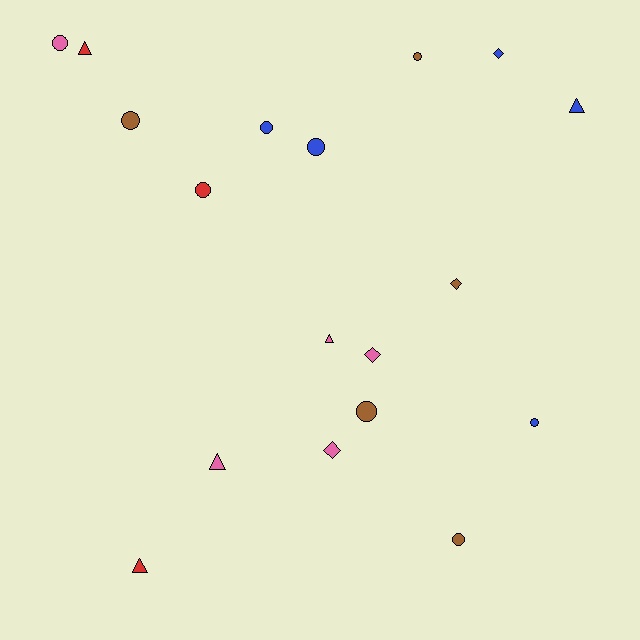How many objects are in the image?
There are 18 objects.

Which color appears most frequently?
Brown, with 5 objects.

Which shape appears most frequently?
Circle, with 9 objects.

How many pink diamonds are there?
There are 2 pink diamonds.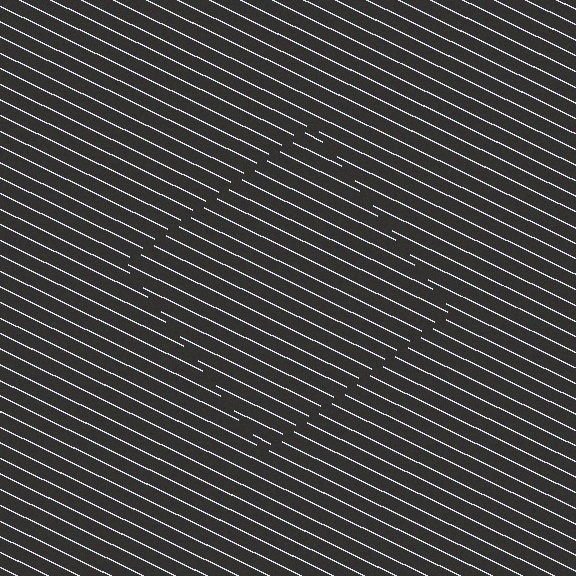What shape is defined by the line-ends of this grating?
An illusory square. The interior of the shape contains the same grating, shifted by half a period — the contour is defined by the phase discontinuity where line-ends from the inner and outer gratings abut.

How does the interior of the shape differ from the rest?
The interior of the shape contains the same grating, shifted by half a period — the contour is defined by the phase discontinuity where line-ends from the inner and outer gratings abut.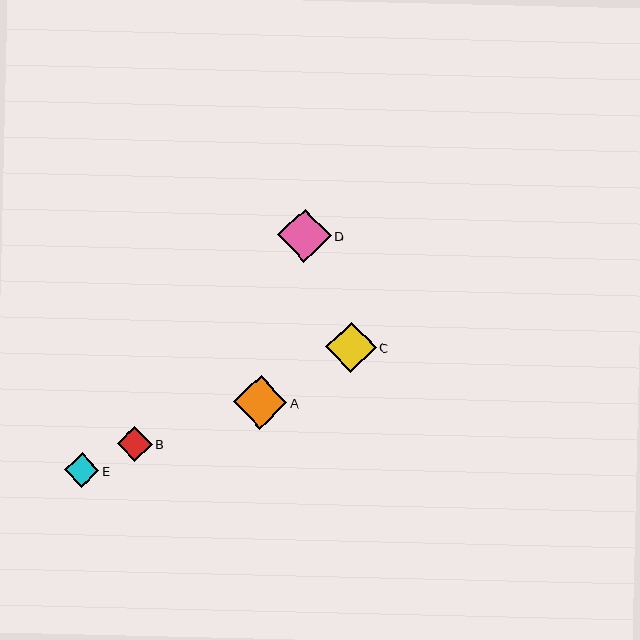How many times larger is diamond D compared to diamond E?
Diamond D is approximately 1.5 times the size of diamond E.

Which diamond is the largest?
Diamond D is the largest with a size of approximately 54 pixels.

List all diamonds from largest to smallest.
From largest to smallest: D, A, C, B, E.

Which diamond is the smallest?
Diamond E is the smallest with a size of approximately 35 pixels.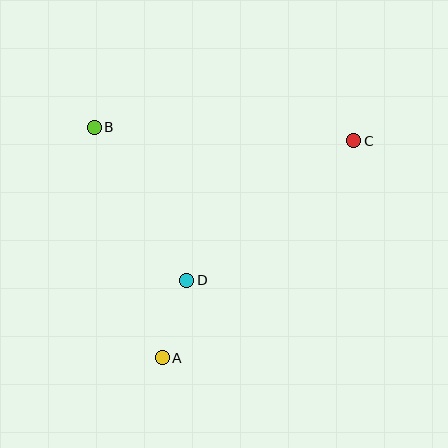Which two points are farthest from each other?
Points A and C are farthest from each other.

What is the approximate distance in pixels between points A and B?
The distance between A and B is approximately 240 pixels.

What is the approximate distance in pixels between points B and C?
The distance between B and C is approximately 260 pixels.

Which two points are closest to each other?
Points A and D are closest to each other.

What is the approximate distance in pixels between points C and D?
The distance between C and D is approximately 218 pixels.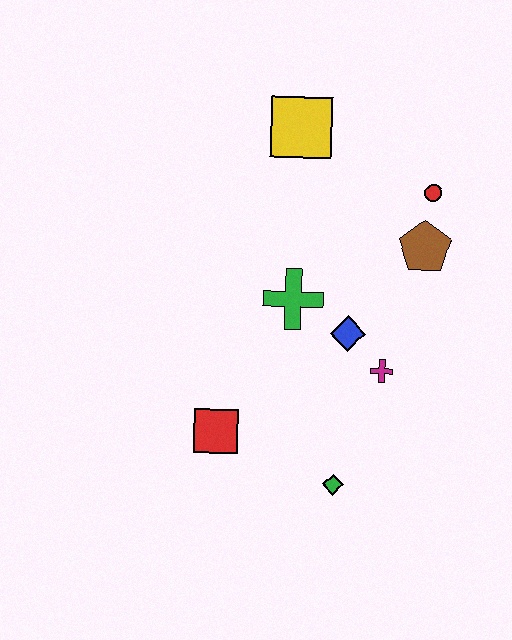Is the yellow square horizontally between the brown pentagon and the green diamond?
No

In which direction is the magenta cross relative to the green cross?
The magenta cross is to the right of the green cross.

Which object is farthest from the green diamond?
The yellow square is farthest from the green diamond.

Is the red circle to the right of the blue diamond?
Yes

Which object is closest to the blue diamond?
The magenta cross is closest to the blue diamond.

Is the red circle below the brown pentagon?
No